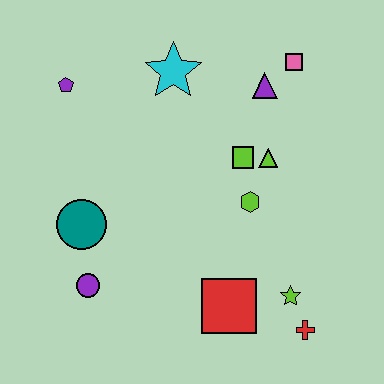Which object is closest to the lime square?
The lime triangle is closest to the lime square.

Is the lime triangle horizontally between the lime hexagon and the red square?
No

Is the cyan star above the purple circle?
Yes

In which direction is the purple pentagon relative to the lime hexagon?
The purple pentagon is to the left of the lime hexagon.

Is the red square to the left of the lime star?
Yes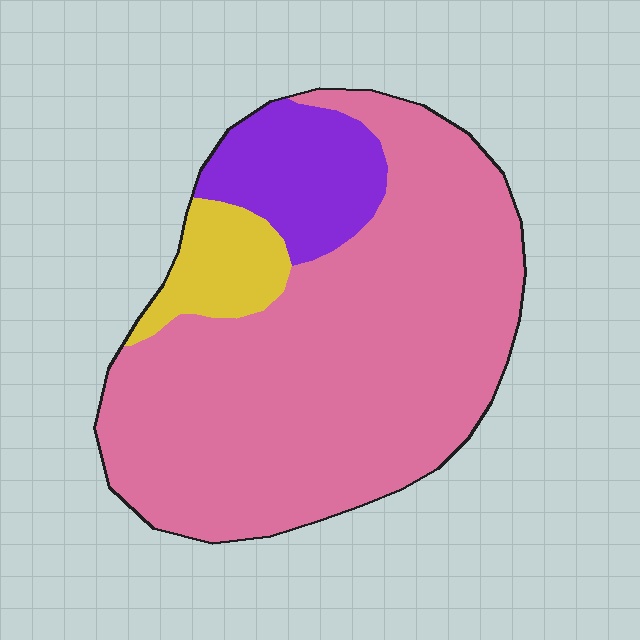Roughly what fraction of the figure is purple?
Purple takes up less than a sixth of the figure.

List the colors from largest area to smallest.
From largest to smallest: pink, purple, yellow.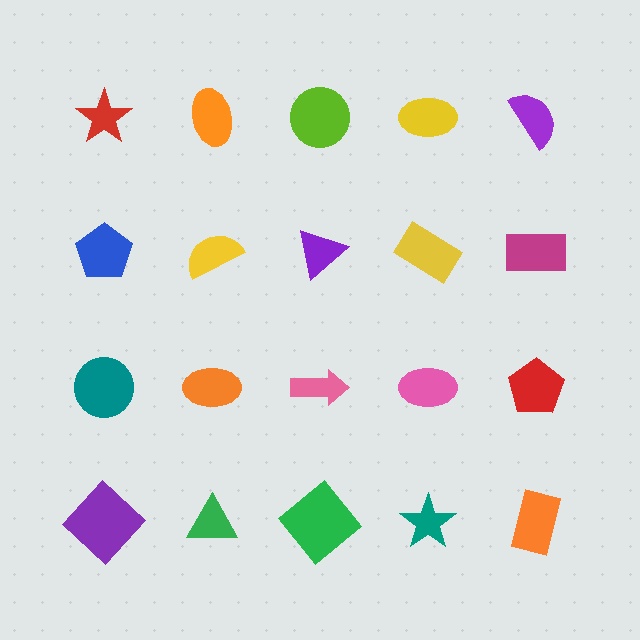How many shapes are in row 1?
5 shapes.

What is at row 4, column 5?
An orange rectangle.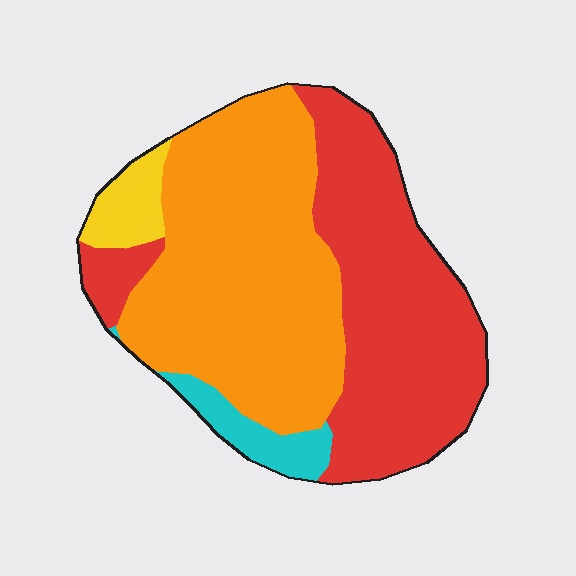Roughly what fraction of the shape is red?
Red covers 42% of the shape.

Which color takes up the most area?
Orange, at roughly 45%.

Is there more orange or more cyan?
Orange.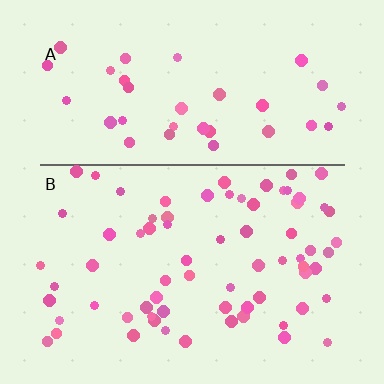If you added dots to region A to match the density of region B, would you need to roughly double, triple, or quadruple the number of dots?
Approximately double.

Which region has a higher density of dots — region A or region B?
B (the bottom).